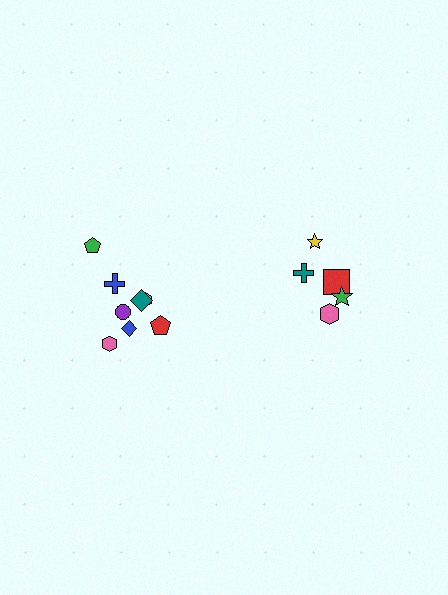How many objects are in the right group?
There are 5 objects.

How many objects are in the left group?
There are 8 objects.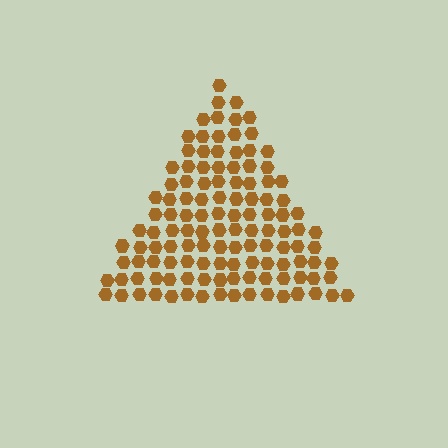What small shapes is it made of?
It is made of small hexagons.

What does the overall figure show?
The overall figure shows a triangle.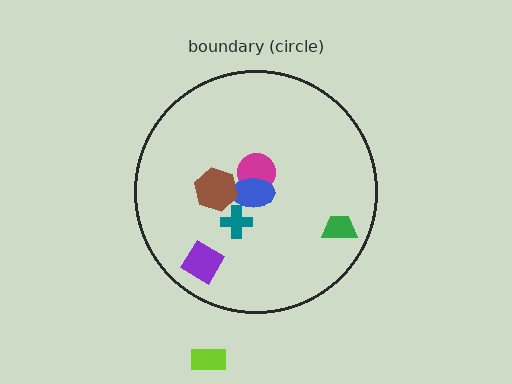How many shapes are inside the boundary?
6 inside, 1 outside.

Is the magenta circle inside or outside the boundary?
Inside.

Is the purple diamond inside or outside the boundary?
Inside.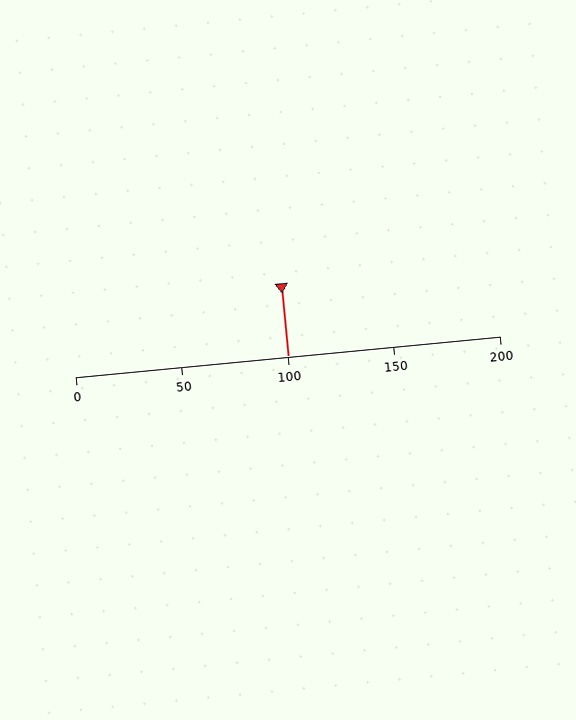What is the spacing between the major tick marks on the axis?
The major ticks are spaced 50 apart.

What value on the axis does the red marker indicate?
The marker indicates approximately 100.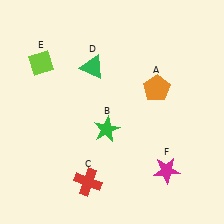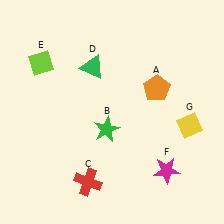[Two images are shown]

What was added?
A yellow diamond (G) was added in Image 2.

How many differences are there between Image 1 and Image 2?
There is 1 difference between the two images.